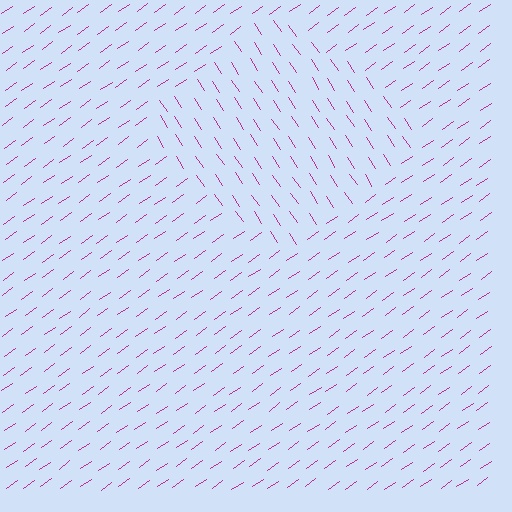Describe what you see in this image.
The image is filled with small magenta line segments. A diamond region in the image has lines oriented differently from the surrounding lines, creating a visible texture boundary.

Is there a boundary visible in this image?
Yes, there is a texture boundary formed by a change in line orientation.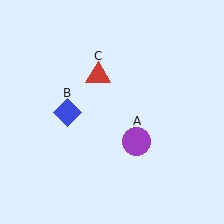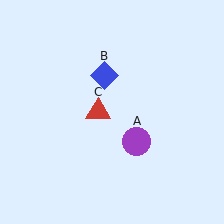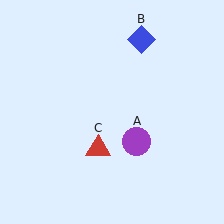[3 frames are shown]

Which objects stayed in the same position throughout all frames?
Purple circle (object A) remained stationary.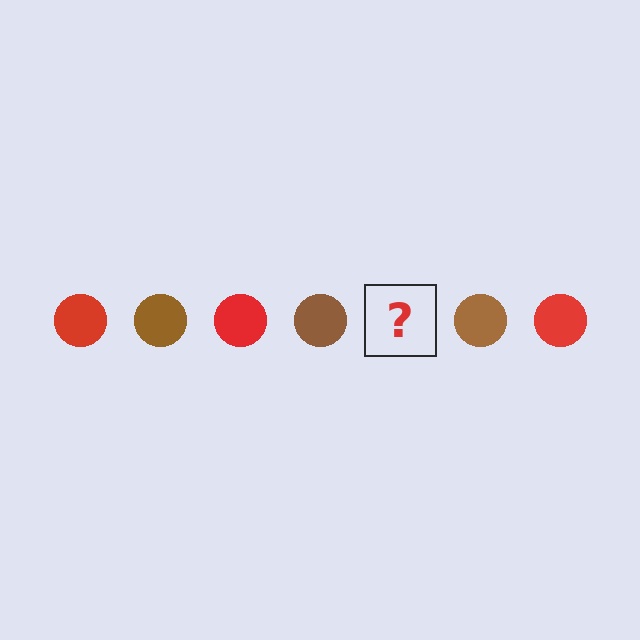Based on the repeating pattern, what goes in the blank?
The blank should be a red circle.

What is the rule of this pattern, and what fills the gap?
The rule is that the pattern cycles through red, brown circles. The gap should be filled with a red circle.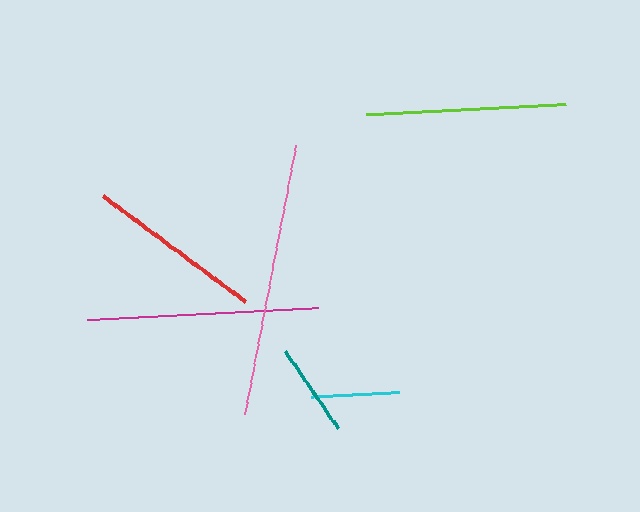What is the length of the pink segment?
The pink segment is approximately 273 pixels long.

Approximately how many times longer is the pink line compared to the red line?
The pink line is approximately 1.5 times the length of the red line.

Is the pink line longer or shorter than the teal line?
The pink line is longer than the teal line.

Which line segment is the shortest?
The cyan line is the shortest at approximately 87 pixels.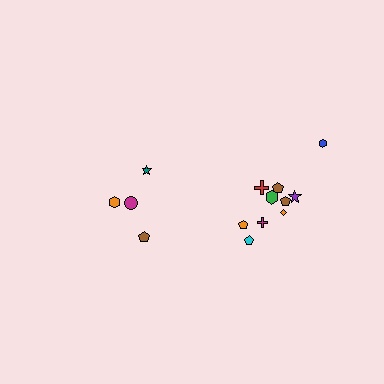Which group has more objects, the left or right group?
The right group.